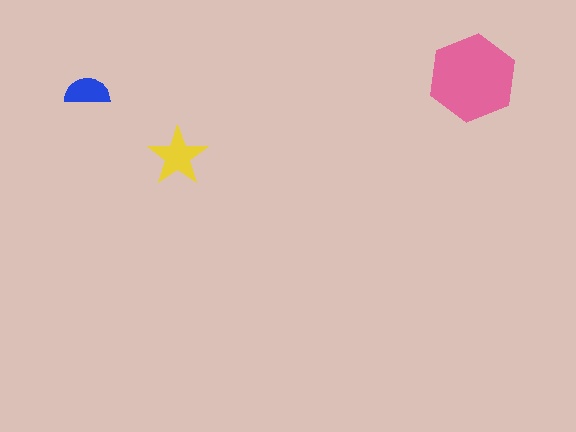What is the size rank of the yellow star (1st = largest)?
2nd.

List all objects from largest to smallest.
The pink hexagon, the yellow star, the blue semicircle.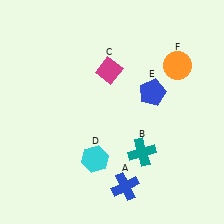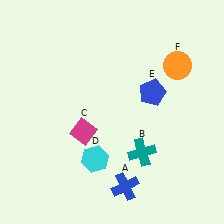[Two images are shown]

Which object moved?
The magenta diamond (C) moved down.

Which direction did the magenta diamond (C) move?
The magenta diamond (C) moved down.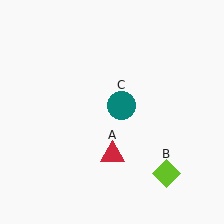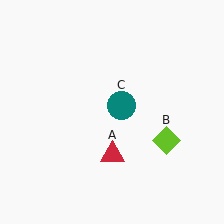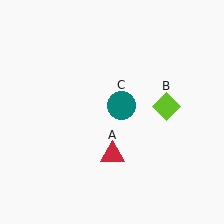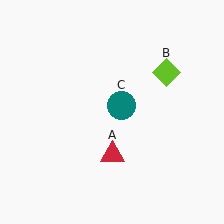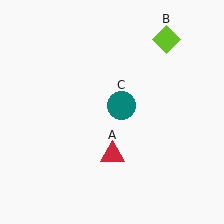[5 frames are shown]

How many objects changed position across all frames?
1 object changed position: lime diamond (object B).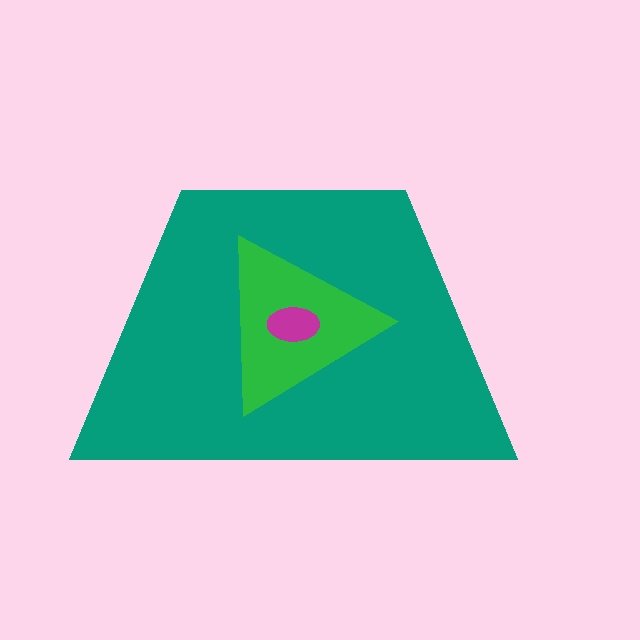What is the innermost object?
The magenta ellipse.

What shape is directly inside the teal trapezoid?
The green triangle.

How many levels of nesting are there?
3.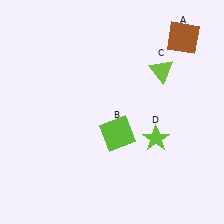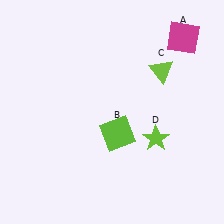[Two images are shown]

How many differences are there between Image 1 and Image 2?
There is 1 difference between the two images.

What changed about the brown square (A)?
In Image 1, A is brown. In Image 2, it changed to magenta.